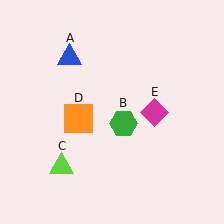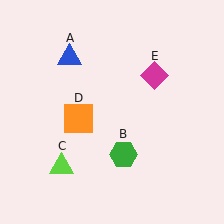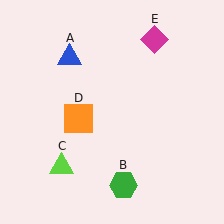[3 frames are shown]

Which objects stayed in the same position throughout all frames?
Blue triangle (object A) and lime triangle (object C) and orange square (object D) remained stationary.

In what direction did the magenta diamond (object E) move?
The magenta diamond (object E) moved up.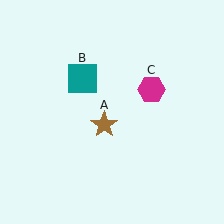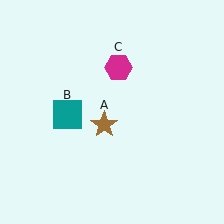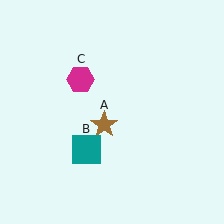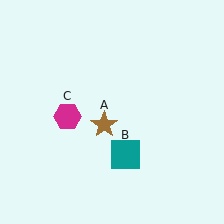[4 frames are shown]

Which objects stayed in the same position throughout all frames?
Brown star (object A) remained stationary.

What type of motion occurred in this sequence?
The teal square (object B), magenta hexagon (object C) rotated counterclockwise around the center of the scene.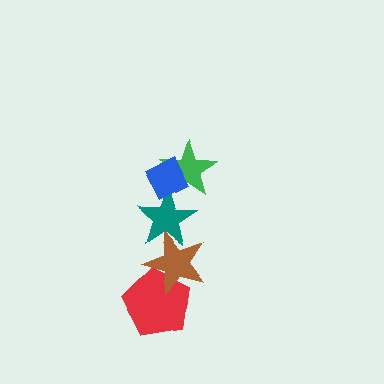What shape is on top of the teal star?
The green star is on top of the teal star.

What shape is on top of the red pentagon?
The brown star is on top of the red pentagon.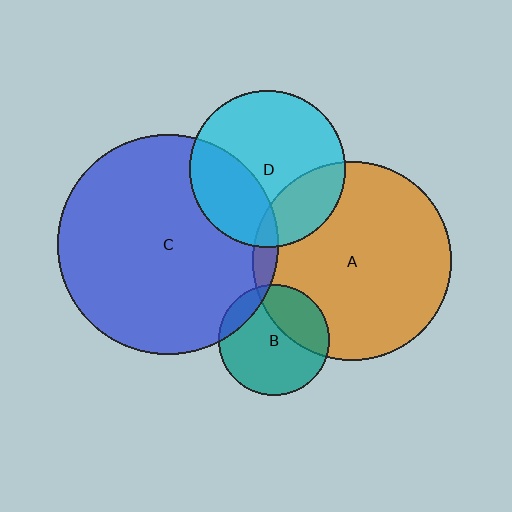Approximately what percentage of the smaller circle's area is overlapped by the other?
Approximately 5%.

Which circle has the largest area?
Circle C (blue).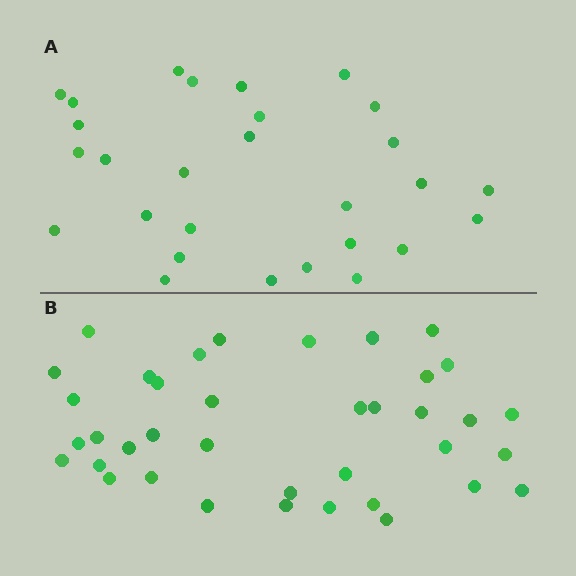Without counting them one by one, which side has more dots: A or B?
Region B (the bottom region) has more dots.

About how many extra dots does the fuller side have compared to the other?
Region B has roughly 10 or so more dots than region A.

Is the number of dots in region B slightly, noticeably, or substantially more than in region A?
Region B has noticeably more, but not dramatically so. The ratio is roughly 1.4 to 1.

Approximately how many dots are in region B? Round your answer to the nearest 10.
About 40 dots. (The exact count is 38, which rounds to 40.)